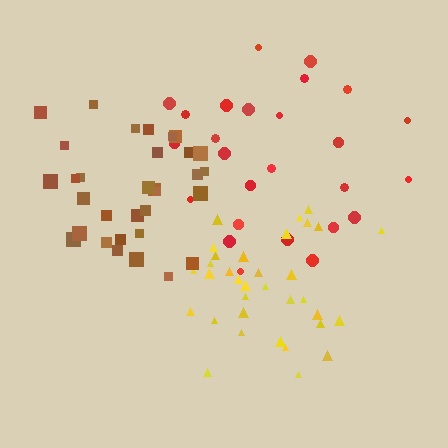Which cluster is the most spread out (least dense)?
Red.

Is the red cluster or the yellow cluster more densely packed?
Yellow.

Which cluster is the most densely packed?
Yellow.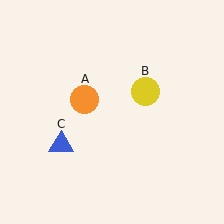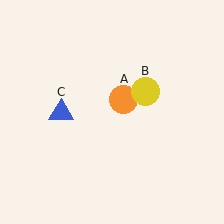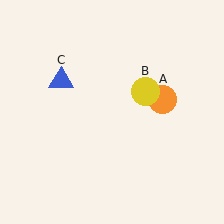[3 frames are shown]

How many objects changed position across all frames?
2 objects changed position: orange circle (object A), blue triangle (object C).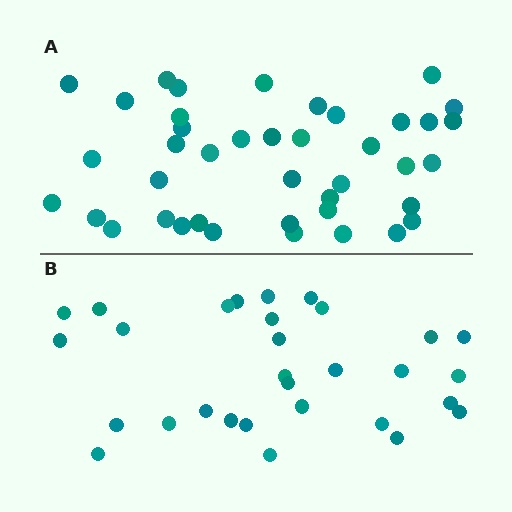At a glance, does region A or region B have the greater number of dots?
Region A (the top region) has more dots.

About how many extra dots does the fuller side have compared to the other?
Region A has roughly 12 or so more dots than region B.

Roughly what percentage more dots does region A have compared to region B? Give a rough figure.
About 35% more.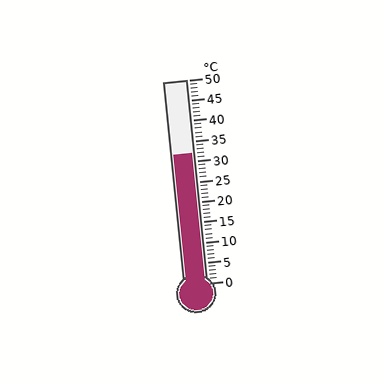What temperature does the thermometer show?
The thermometer shows approximately 32°C.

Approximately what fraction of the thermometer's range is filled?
The thermometer is filled to approximately 65% of its range.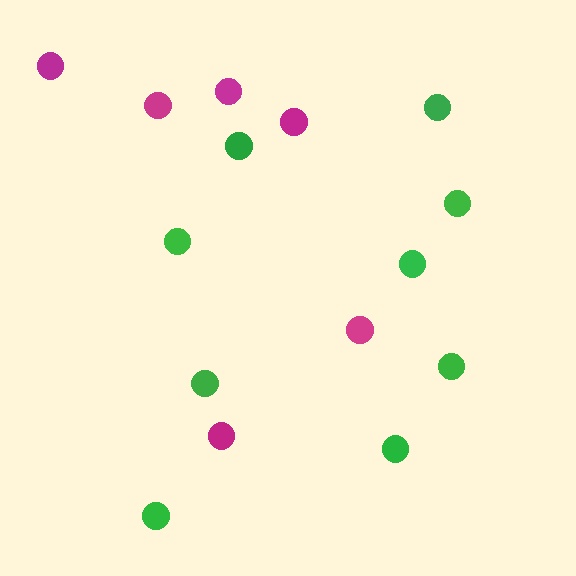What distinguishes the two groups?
There are 2 groups: one group of magenta circles (6) and one group of green circles (9).